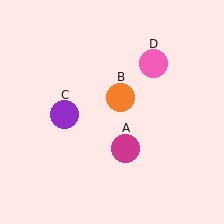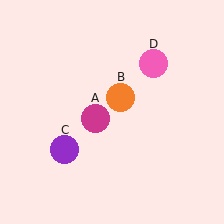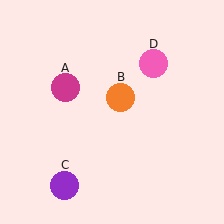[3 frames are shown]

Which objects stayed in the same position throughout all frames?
Orange circle (object B) and pink circle (object D) remained stationary.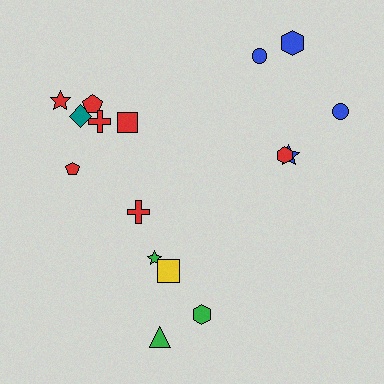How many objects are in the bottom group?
There are 4 objects.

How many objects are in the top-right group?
There are 5 objects.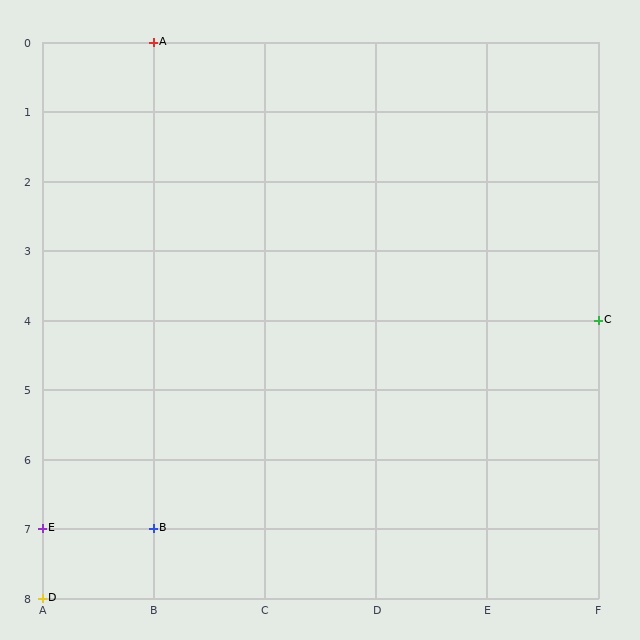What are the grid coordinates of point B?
Point B is at grid coordinates (B, 7).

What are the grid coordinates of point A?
Point A is at grid coordinates (B, 0).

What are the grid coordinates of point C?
Point C is at grid coordinates (F, 4).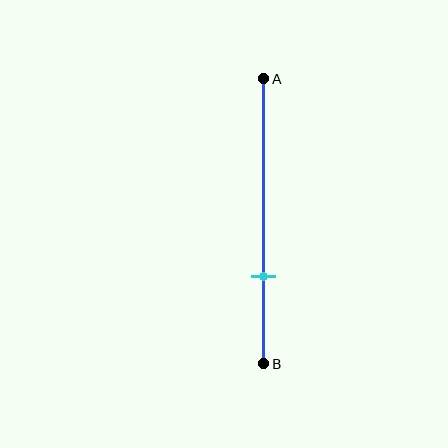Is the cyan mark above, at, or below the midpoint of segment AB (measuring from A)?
The cyan mark is below the midpoint of segment AB.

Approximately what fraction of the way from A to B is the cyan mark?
The cyan mark is approximately 70% of the way from A to B.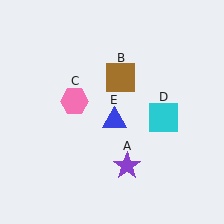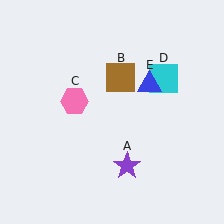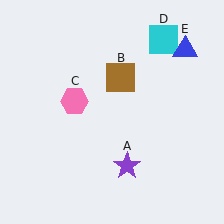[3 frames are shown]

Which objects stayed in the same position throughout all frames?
Purple star (object A) and brown square (object B) and pink hexagon (object C) remained stationary.